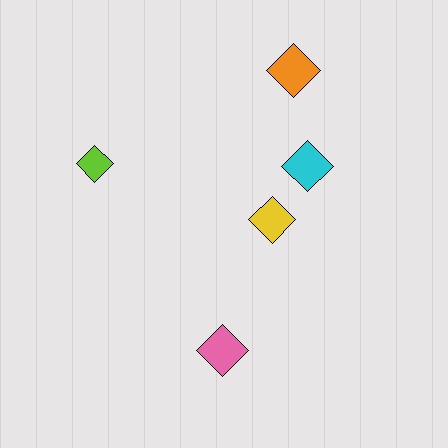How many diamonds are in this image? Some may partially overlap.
There are 5 diamonds.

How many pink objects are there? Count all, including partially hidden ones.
There is 1 pink object.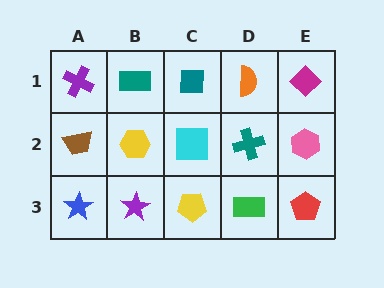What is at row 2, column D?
A teal cross.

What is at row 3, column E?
A red pentagon.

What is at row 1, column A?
A purple cross.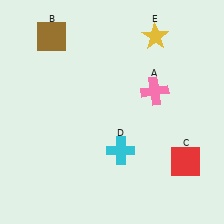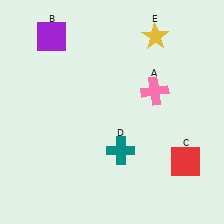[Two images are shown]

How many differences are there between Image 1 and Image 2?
There are 2 differences between the two images.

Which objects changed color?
B changed from brown to purple. D changed from cyan to teal.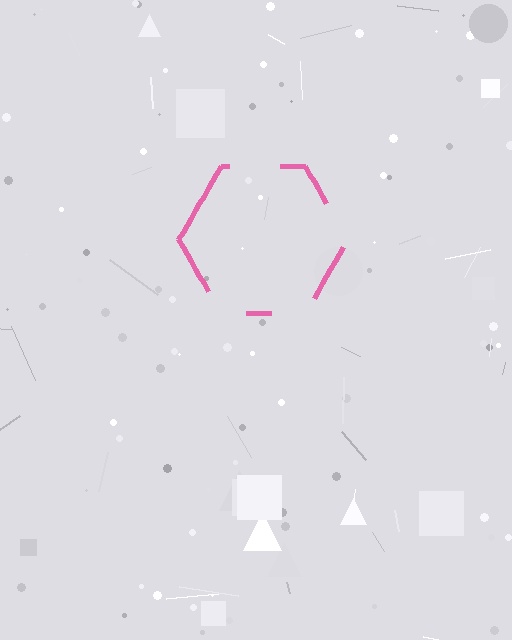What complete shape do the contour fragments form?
The contour fragments form a hexagon.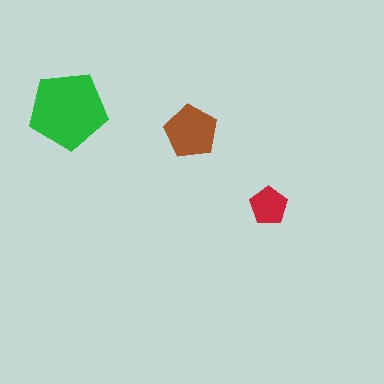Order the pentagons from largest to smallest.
the green one, the brown one, the red one.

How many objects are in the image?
There are 3 objects in the image.